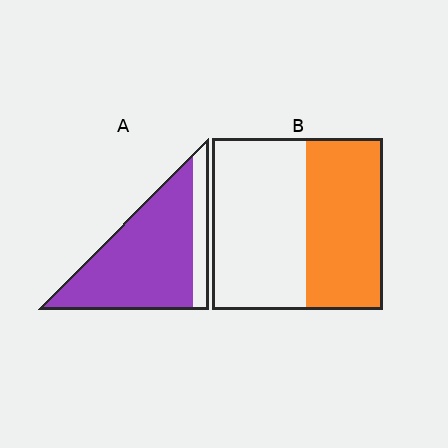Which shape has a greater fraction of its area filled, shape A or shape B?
Shape A.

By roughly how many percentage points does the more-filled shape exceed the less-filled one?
By roughly 35 percentage points (A over B).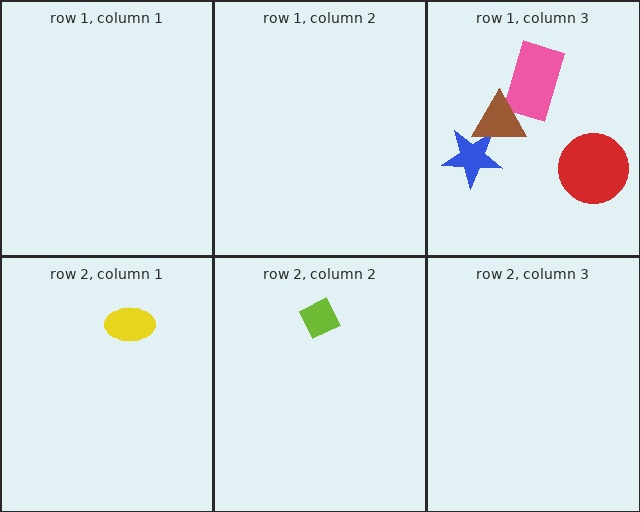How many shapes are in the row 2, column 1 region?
1.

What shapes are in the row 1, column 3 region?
The blue star, the pink rectangle, the red circle, the brown triangle.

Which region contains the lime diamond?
The row 2, column 2 region.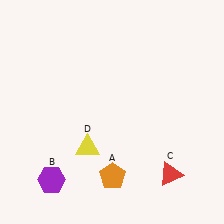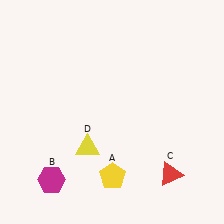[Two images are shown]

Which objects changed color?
A changed from orange to yellow. B changed from purple to magenta.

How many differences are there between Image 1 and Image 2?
There are 2 differences between the two images.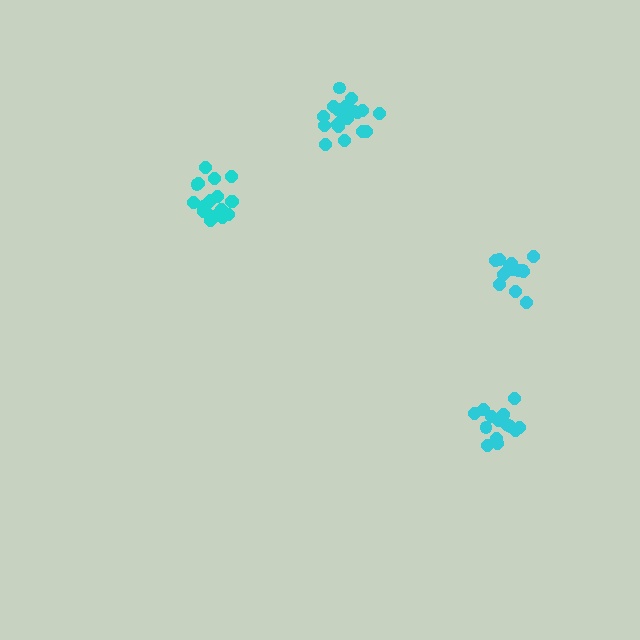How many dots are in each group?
Group 1: 15 dots, Group 2: 15 dots, Group 3: 19 dots, Group 4: 19 dots (68 total).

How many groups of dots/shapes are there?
There are 4 groups.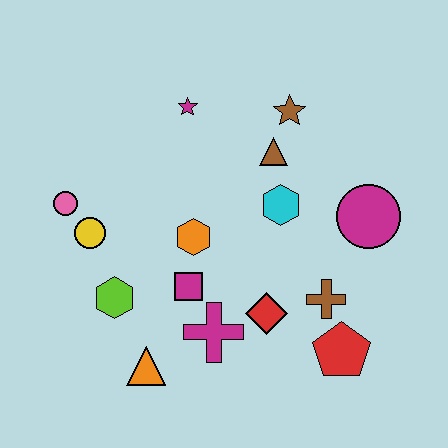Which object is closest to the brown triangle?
The brown star is closest to the brown triangle.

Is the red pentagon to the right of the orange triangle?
Yes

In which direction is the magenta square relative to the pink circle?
The magenta square is to the right of the pink circle.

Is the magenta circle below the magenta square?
No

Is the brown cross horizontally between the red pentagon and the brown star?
Yes